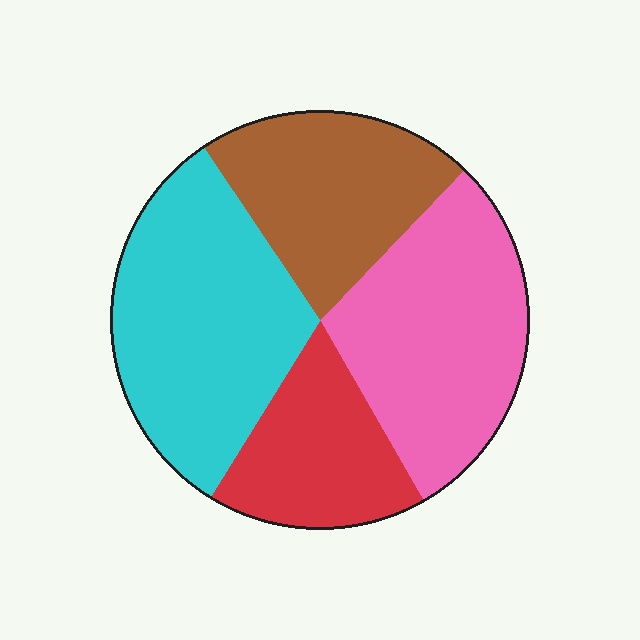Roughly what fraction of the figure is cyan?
Cyan covers around 30% of the figure.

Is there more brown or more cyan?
Cyan.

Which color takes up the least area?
Red, at roughly 15%.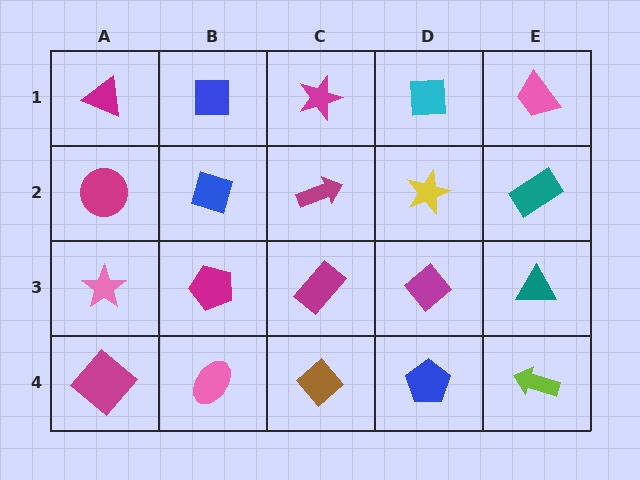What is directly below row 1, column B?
A blue diamond.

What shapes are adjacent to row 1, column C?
A magenta arrow (row 2, column C), a blue square (row 1, column B), a cyan square (row 1, column D).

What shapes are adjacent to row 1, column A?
A magenta circle (row 2, column A), a blue square (row 1, column B).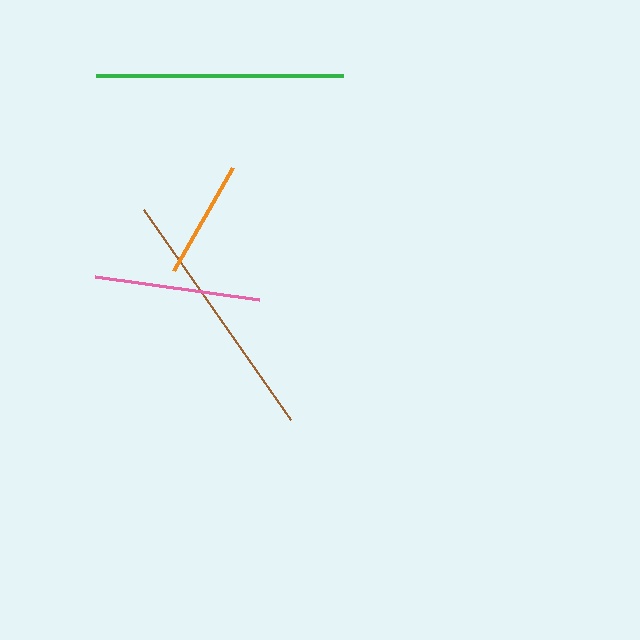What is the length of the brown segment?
The brown segment is approximately 256 pixels long.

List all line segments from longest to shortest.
From longest to shortest: brown, green, pink, orange.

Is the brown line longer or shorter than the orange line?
The brown line is longer than the orange line.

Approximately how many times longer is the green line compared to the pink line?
The green line is approximately 1.5 times the length of the pink line.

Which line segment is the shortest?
The orange line is the shortest at approximately 119 pixels.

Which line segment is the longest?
The brown line is the longest at approximately 256 pixels.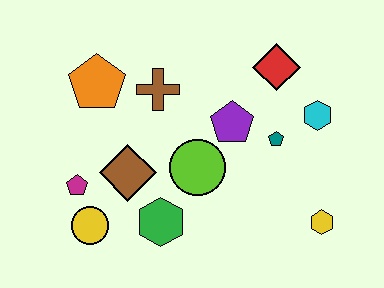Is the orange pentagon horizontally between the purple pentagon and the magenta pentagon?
Yes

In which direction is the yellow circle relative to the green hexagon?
The yellow circle is to the left of the green hexagon.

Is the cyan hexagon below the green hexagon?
No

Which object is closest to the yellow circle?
The magenta pentagon is closest to the yellow circle.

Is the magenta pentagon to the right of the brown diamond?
No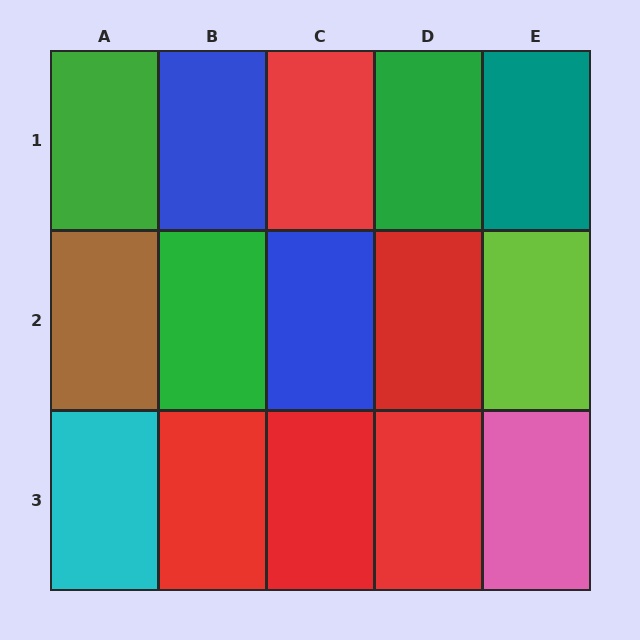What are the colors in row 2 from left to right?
Brown, green, blue, red, lime.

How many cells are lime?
1 cell is lime.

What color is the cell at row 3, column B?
Red.